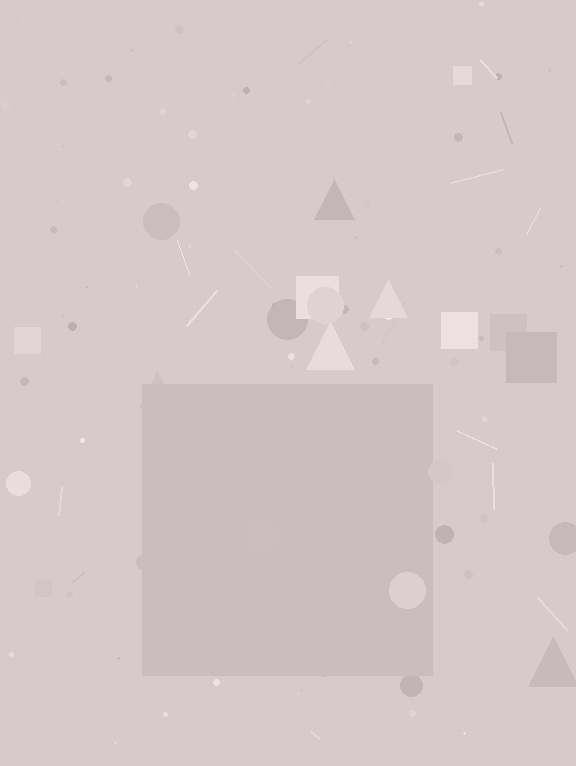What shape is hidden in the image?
A square is hidden in the image.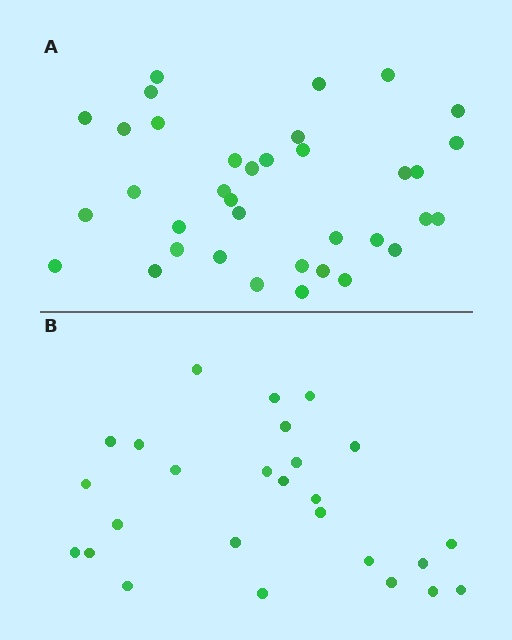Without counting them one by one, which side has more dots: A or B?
Region A (the top region) has more dots.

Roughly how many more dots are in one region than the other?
Region A has roughly 10 or so more dots than region B.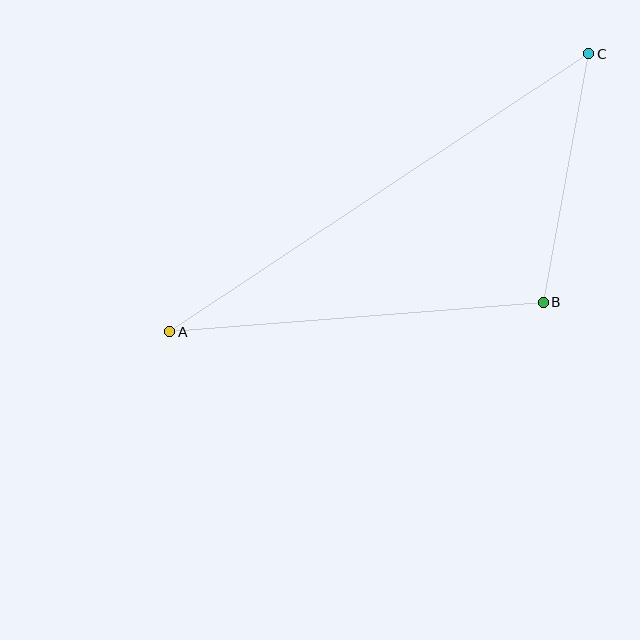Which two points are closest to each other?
Points B and C are closest to each other.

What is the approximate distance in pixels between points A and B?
The distance between A and B is approximately 374 pixels.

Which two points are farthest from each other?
Points A and C are farthest from each other.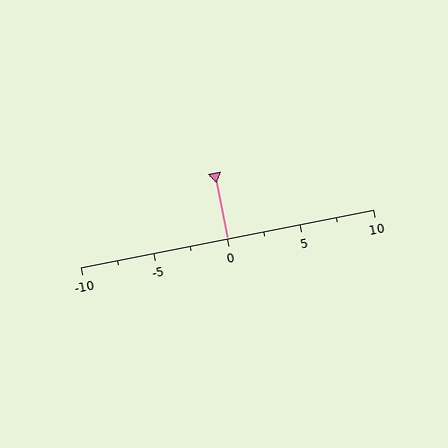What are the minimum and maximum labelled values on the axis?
The axis runs from -10 to 10.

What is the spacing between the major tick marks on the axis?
The major ticks are spaced 5 apart.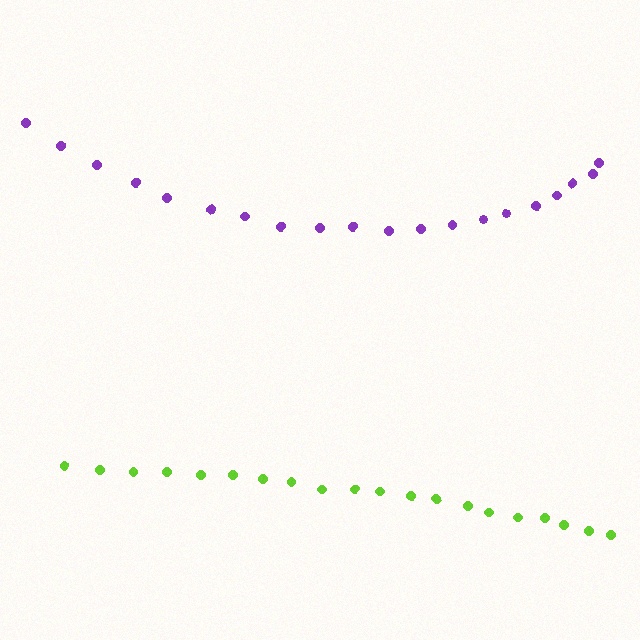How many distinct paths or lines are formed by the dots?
There are 2 distinct paths.